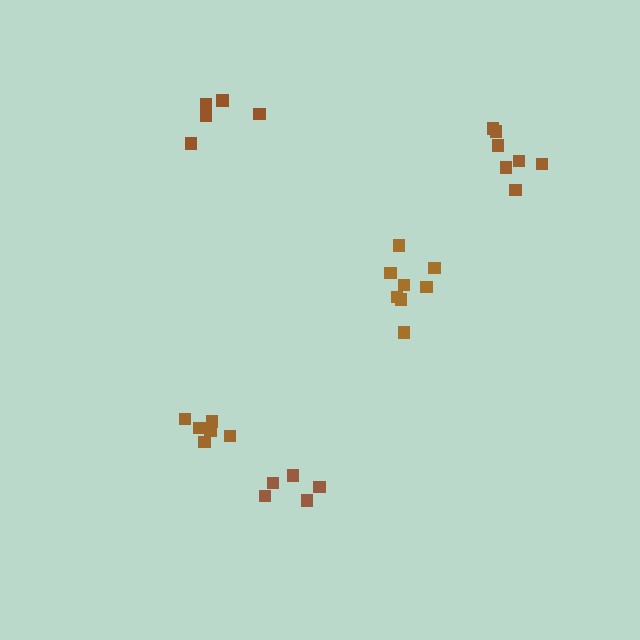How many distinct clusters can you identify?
There are 5 distinct clusters.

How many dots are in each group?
Group 1: 7 dots, Group 2: 5 dots, Group 3: 5 dots, Group 4: 8 dots, Group 5: 6 dots (31 total).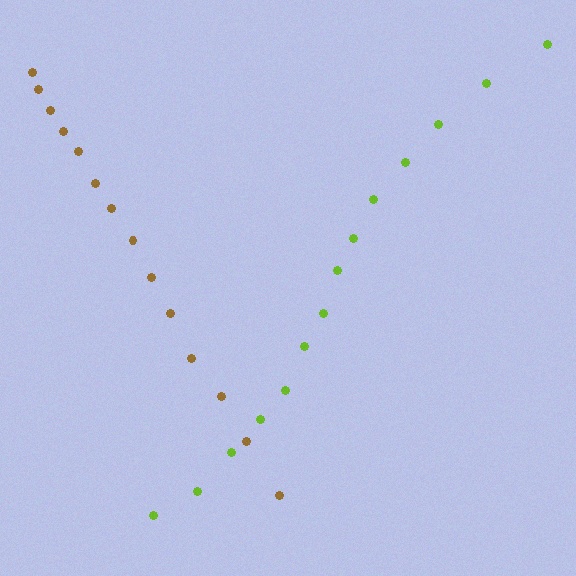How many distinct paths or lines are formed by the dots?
There are 2 distinct paths.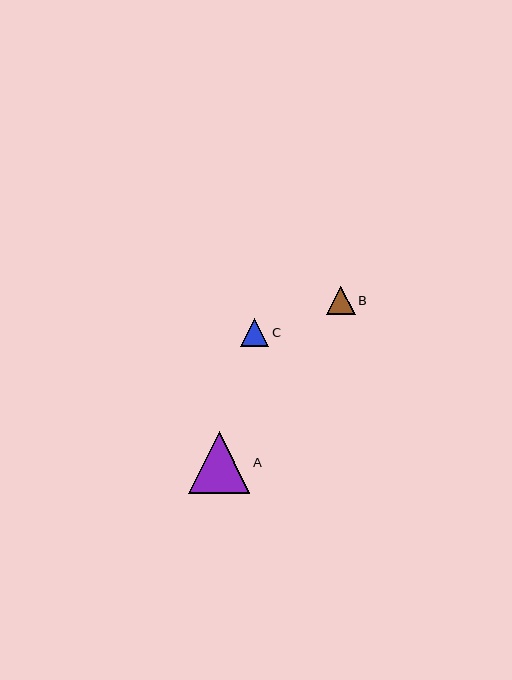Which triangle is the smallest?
Triangle C is the smallest with a size of approximately 28 pixels.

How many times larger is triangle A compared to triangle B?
Triangle A is approximately 2.1 times the size of triangle B.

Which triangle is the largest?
Triangle A is the largest with a size of approximately 62 pixels.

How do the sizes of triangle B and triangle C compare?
Triangle B and triangle C are approximately the same size.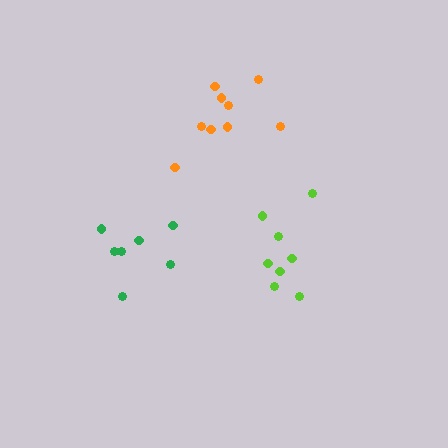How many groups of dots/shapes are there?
There are 3 groups.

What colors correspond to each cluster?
The clusters are colored: lime, green, orange.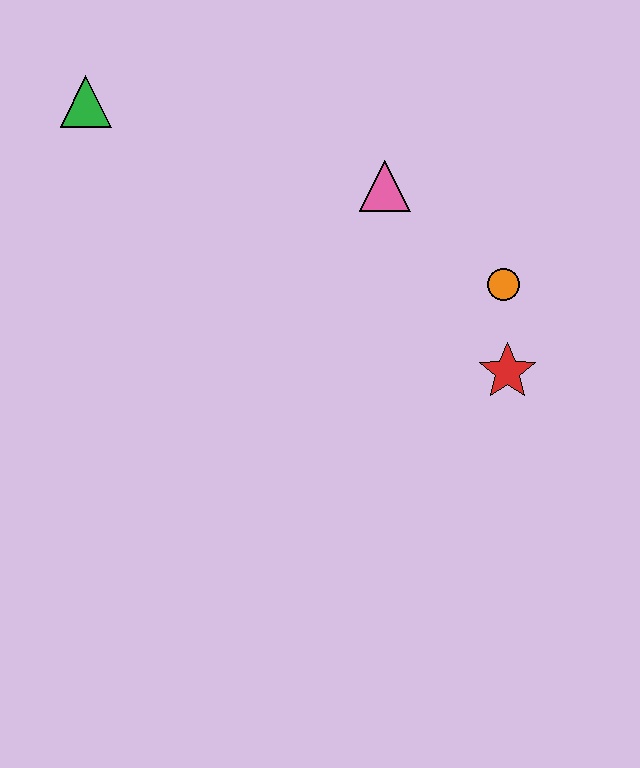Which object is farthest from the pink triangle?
The green triangle is farthest from the pink triangle.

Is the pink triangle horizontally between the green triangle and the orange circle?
Yes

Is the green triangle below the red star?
No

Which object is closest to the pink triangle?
The orange circle is closest to the pink triangle.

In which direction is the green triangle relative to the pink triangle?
The green triangle is to the left of the pink triangle.